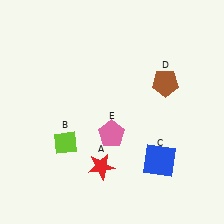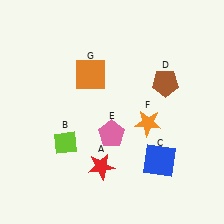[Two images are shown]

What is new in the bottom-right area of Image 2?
An orange star (F) was added in the bottom-right area of Image 2.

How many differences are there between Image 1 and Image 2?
There are 2 differences between the two images.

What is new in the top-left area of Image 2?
An orange square (G) was added in the top-left area of Image 2.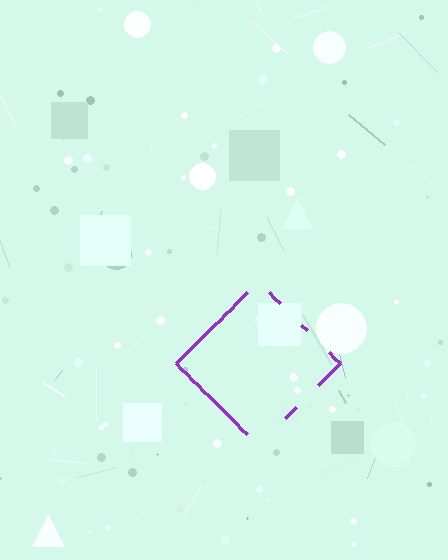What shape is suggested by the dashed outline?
The dashed outline suggests a diamond.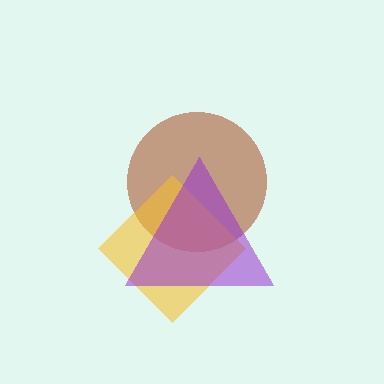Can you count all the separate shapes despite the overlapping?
Yes, there are 3 separate shapes.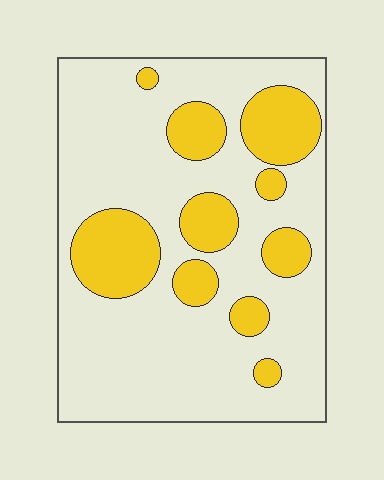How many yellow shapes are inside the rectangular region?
10.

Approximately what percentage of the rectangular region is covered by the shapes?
Approximately 25%.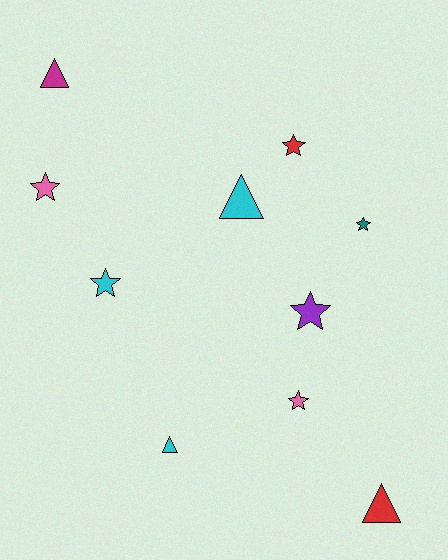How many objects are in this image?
There are 10 objects.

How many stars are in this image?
There are 6 stars.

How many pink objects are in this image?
There are 2 pink objects.